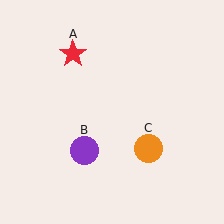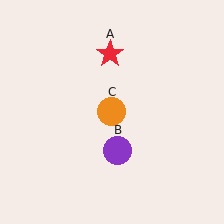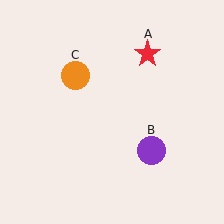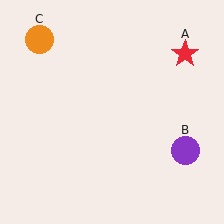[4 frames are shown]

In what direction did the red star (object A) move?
The red star (object A) moved right.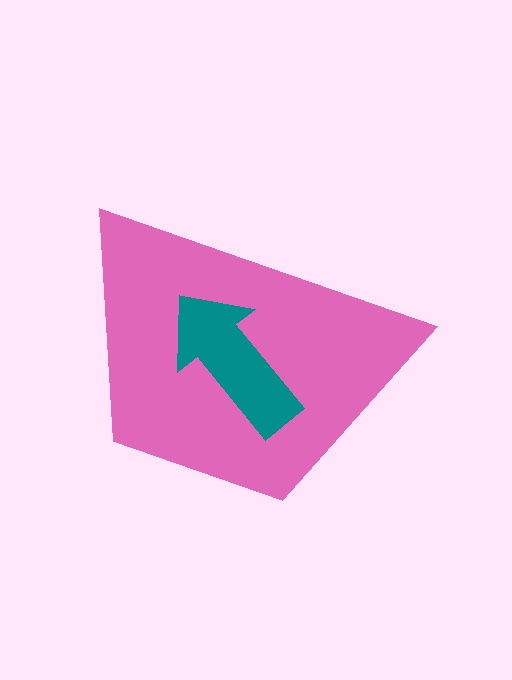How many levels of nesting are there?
2.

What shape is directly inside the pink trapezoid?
The teal arrow.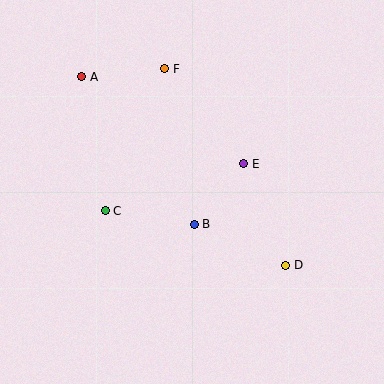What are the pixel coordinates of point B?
Point B is at (194, 224).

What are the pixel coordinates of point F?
Point F is at (165, 69).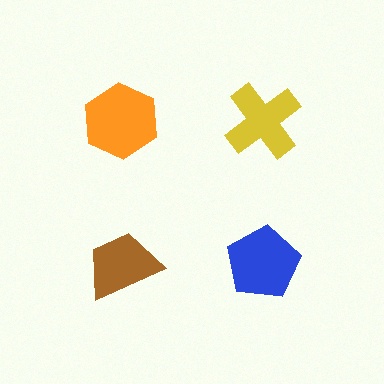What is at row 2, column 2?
A blue pentagon.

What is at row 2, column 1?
A brown trapezoid.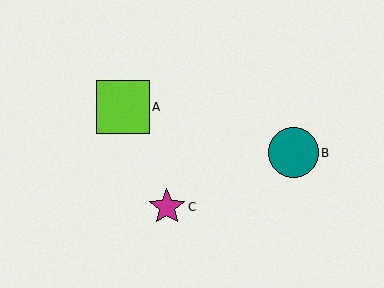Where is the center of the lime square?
The center of the lime square is at (123, 107).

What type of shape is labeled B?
Shape B is a teal circle.